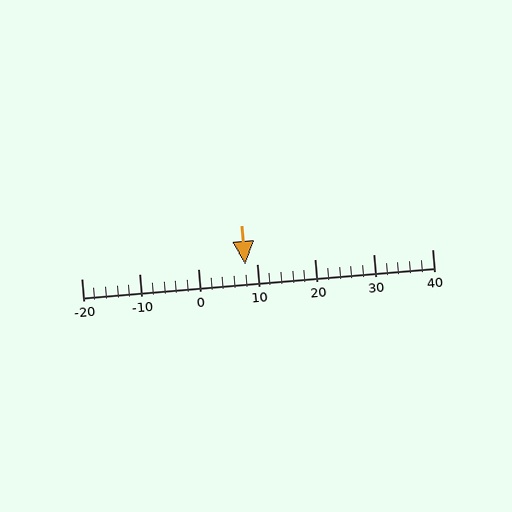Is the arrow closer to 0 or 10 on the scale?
The arrow is closer to 10.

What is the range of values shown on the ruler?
The ruler shows values from -20 to 40.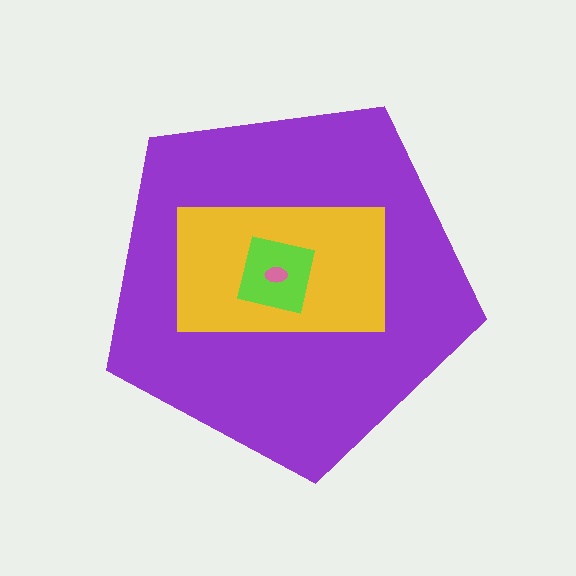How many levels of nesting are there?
4.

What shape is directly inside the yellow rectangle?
The lime square.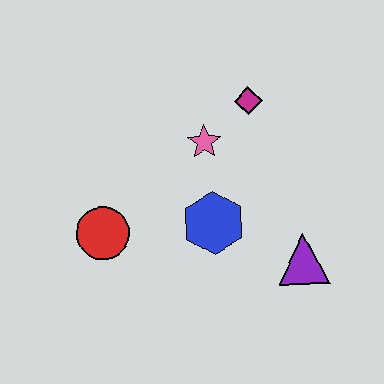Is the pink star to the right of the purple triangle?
No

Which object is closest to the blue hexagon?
The pink star is closest to the blue hexagon.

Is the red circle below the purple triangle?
No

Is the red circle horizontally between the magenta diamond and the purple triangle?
No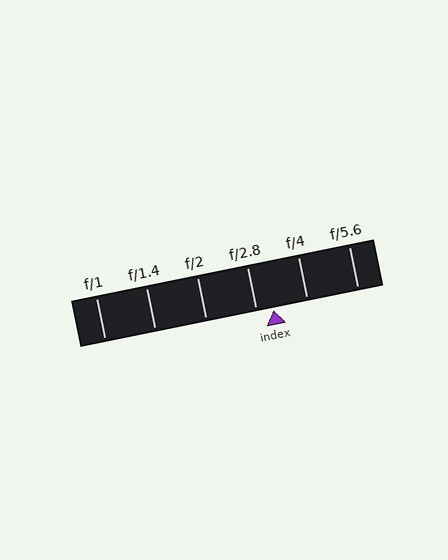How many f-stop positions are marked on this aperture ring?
There are 6 f-stop positions marked.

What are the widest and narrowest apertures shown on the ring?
The widest aperture shown is f/1 and the narrowest is f/5.6.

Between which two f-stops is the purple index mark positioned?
The index mark is between f/2.8 and f/4.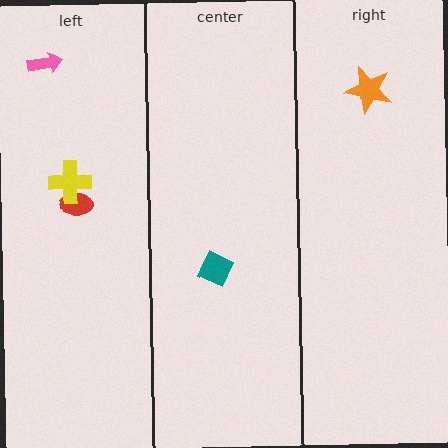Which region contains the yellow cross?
The left region.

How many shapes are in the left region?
3.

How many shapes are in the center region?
1.